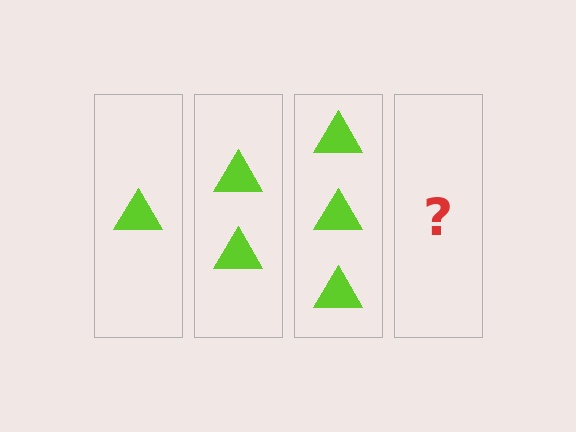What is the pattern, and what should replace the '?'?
The pattern is that each step adds one more triangle. The '?' should be 4 triangles.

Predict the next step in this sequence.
The next step is 4 triangles.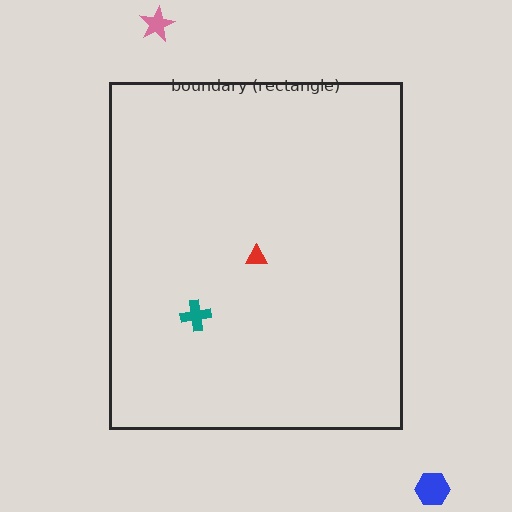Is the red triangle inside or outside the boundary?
Inside.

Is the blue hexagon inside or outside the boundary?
Outside.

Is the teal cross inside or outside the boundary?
Inside.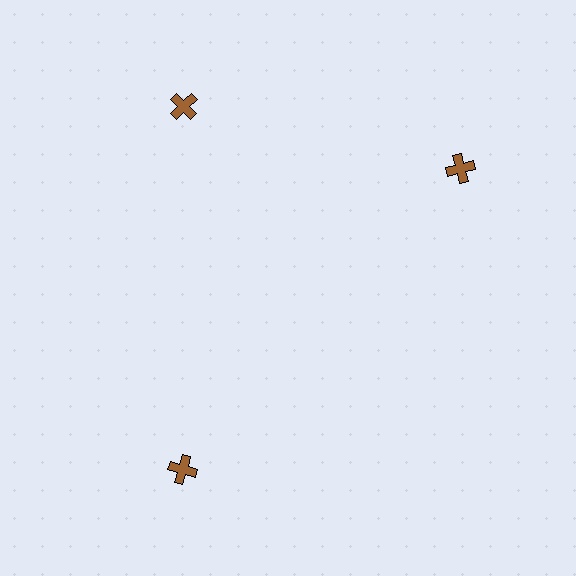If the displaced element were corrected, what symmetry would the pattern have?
It would have 3-fold rotational symmetry — the pattern would map onto itself every 120 degrees.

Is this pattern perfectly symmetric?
No. The 3 brown crosses are arranged in a ring, but one element near the 3 o'clock position is rotated out of alignment along the ring, breaking the 3-fold rotational symmetry.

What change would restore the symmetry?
The symmetry would be restored by rotating it back into even spacing with its neighbors so that all 3 crosses sit at equal angles and equal distance from the center.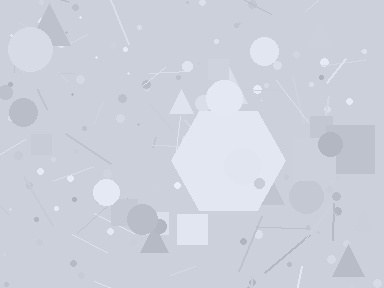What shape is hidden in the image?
A hexagon is hidden in the image.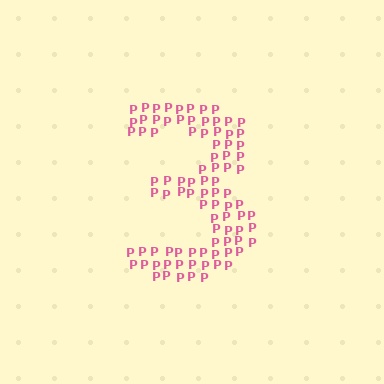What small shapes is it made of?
It is made of small letter P's.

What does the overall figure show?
The overall figure shows the digit 3.